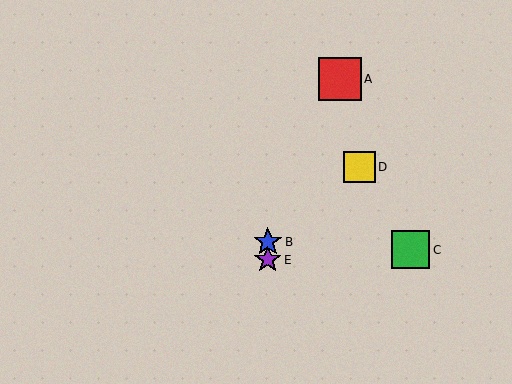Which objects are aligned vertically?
Objects B, E are aligned vertically.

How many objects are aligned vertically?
2 objects (B, E) are aligned vertically.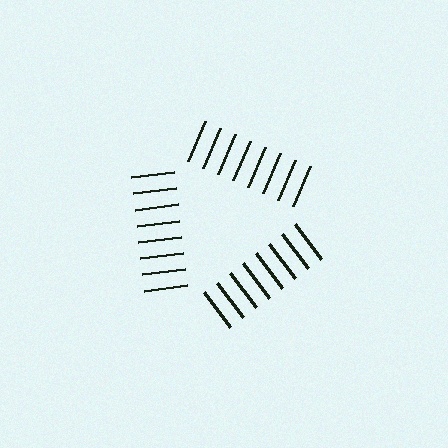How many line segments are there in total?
24 — 8 along each of the 3 edges.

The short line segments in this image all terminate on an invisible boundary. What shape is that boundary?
An illusory triangle — the line segments terminate on its edges but no continuous stroke is drawn.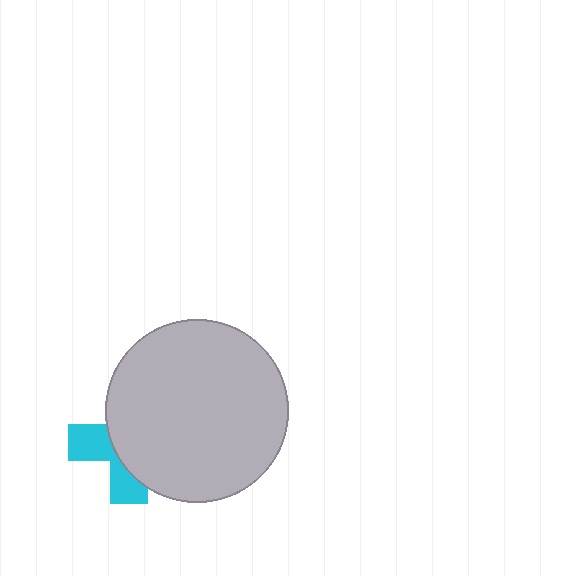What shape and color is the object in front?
The object in front is a light gray circle.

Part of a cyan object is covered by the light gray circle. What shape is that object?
It is a cross.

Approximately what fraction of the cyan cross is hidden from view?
Roughly 64% of the cyan cross is hidden behind the light gray circle.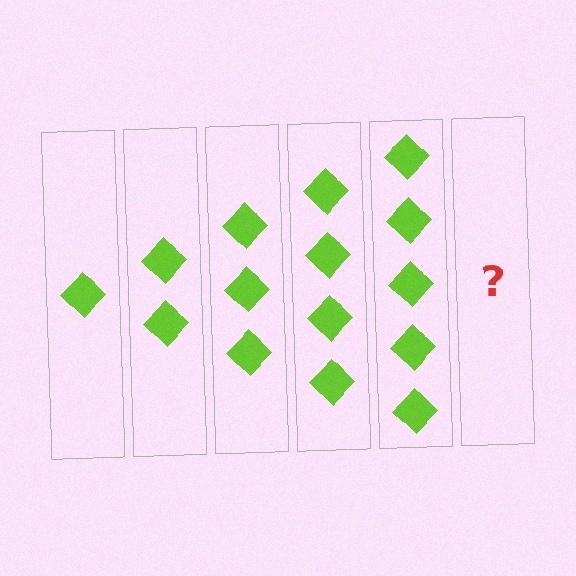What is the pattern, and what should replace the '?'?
The pattern is that each step adds one more diamond. The '?' should be 6 diamonds.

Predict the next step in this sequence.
The next step is 6 diamonds.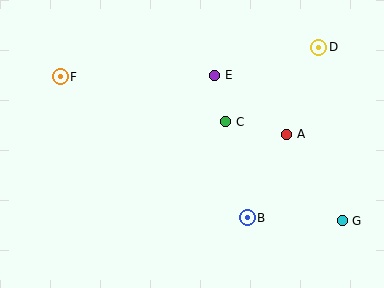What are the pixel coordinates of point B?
Point B is at (247, 218).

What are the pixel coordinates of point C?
Point C is at (226, 122).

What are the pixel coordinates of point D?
Point D is at (319, 47).